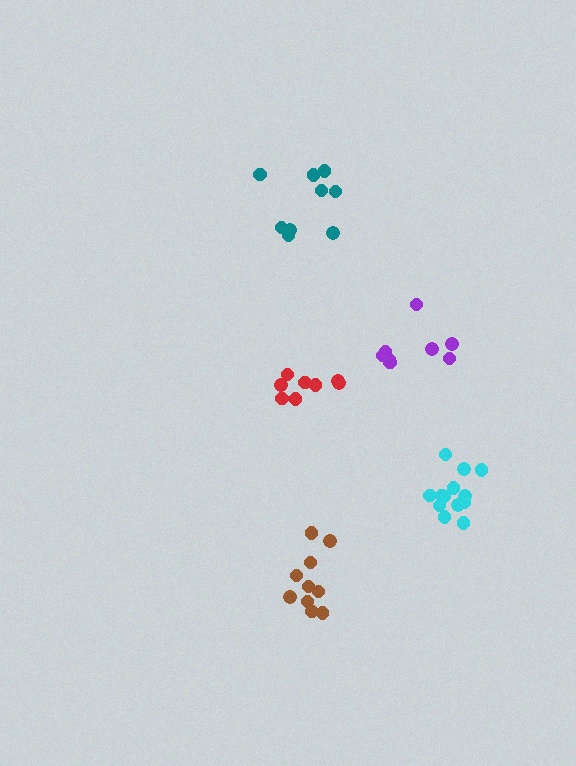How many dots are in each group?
Group 1: 9 dots, Group 2: 13 dots, Group 3: 8 dots, Group 4: 10 dots, Group 5: 8 dots (48 total).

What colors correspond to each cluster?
The clusters are colored: teal, cyan, purple, brown, red.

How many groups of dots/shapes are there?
There are 5 groups.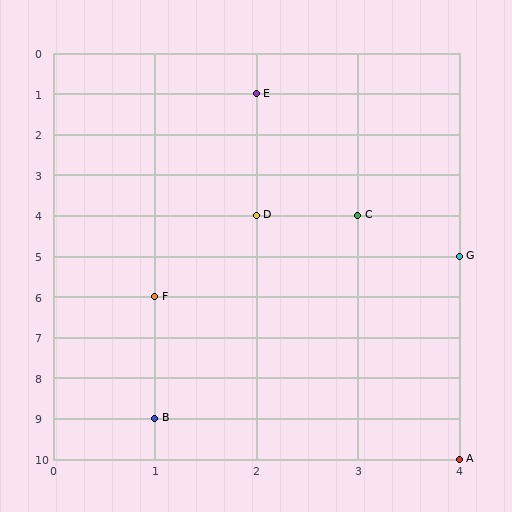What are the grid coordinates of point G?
Point G is at grid coordinates (4, 5).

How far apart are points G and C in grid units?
Points G and C are 1 column and 1 row apart (about 1.4 grid units diagonally).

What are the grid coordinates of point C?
Point C is at grid coordinates (3, 4).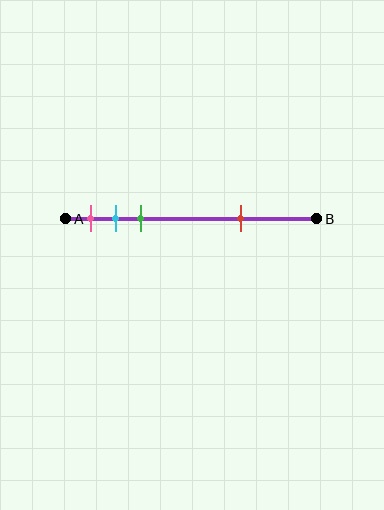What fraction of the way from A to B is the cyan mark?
The cyan mark is approximately 20% (0.2) of the way from A to B.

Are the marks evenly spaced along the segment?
No, the marks are not evenly spaced.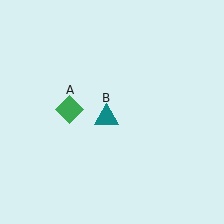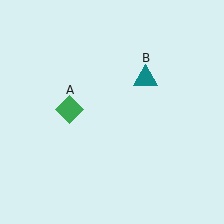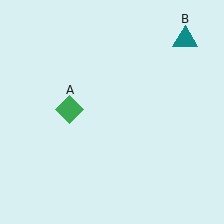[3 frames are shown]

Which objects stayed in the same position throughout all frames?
Green diamond (object A) remained stationary.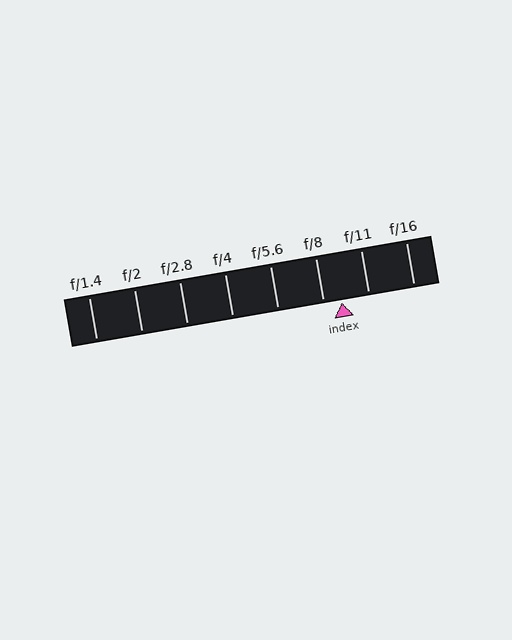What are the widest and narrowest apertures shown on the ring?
The widest aperture shown is f/1.4 and the narrowest is f/16.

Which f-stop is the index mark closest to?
The index mark is closest to f/8.